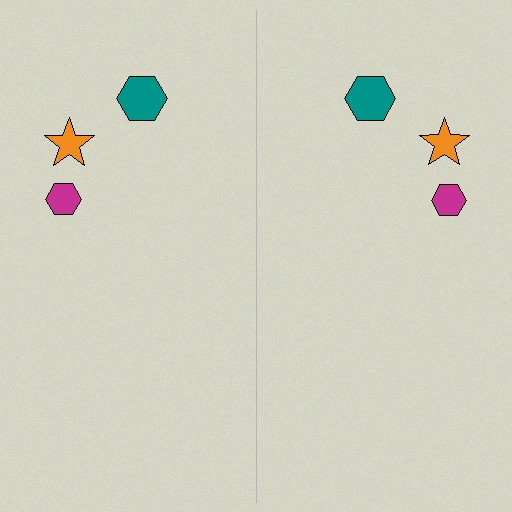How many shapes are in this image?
There are 6 shapes in this image.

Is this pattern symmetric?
Yes, this pattern has bilateral (reflection) symmetry.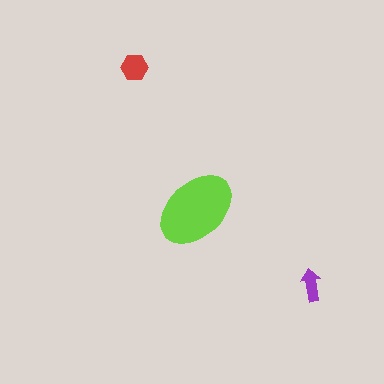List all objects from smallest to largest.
The purple arrow, the red hexagon, the lime ellipse.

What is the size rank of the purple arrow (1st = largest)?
3rd.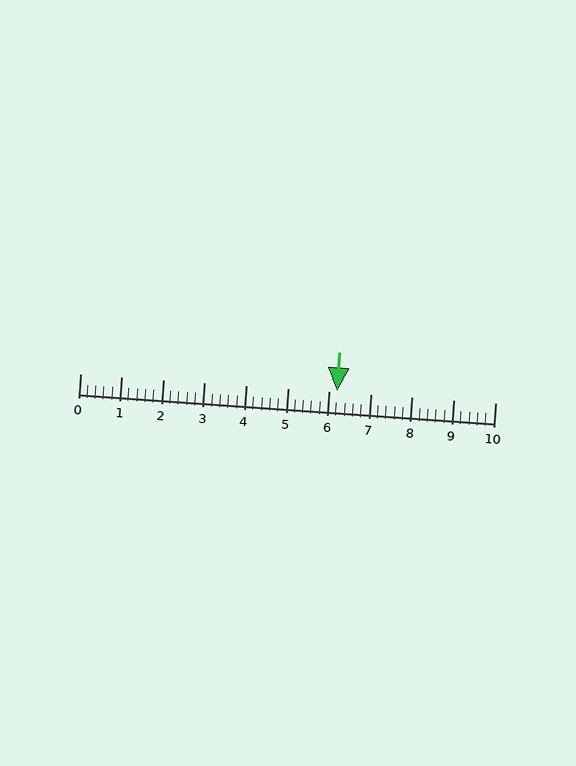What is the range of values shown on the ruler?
The ruler shows values from 0 to 10.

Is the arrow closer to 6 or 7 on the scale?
The arrow is closer to 6.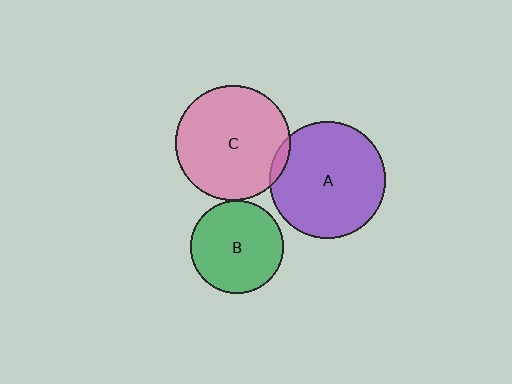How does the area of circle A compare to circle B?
Approximately 1.6 times.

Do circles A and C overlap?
Yes.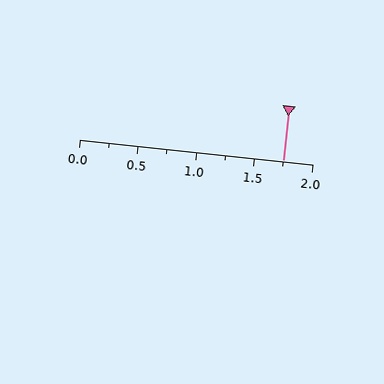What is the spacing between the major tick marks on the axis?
The major ticks are spaced 0.5 apart.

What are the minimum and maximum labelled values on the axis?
The axis runs from 0.0 to 2.0.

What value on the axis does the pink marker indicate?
The marker indicates approximately 1.75.